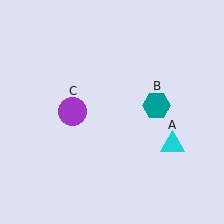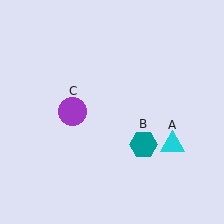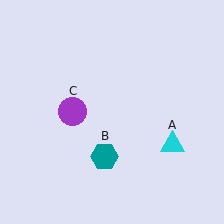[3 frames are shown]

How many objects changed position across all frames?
1 object changed position: teal hexagon (object B).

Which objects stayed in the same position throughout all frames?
Cyan triangle (object A) and purple circle (object C) remained stationary.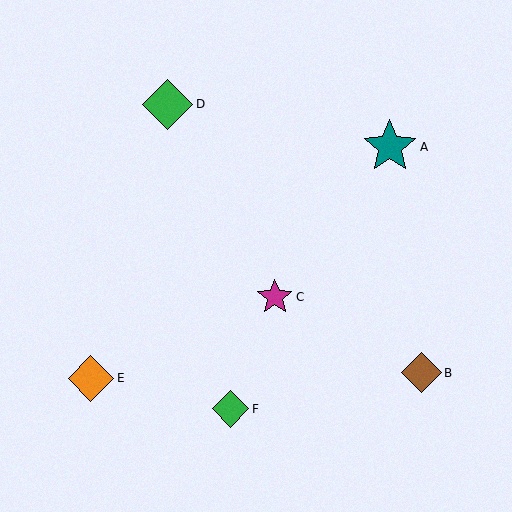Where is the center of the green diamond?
The center of the green diamond is at (231, 409).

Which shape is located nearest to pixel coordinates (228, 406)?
The green diamond (labeled F) at (231, 409) is nearest to that location.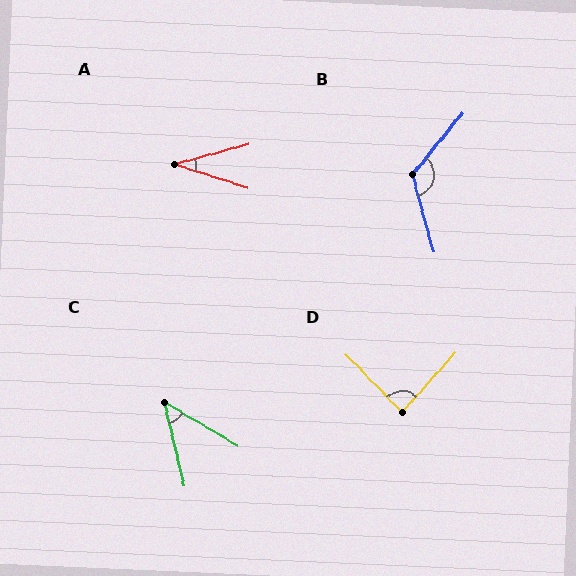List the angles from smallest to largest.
A (34°), C (46°), D (86°), B (126°).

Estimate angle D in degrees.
Approximately 86 degrees.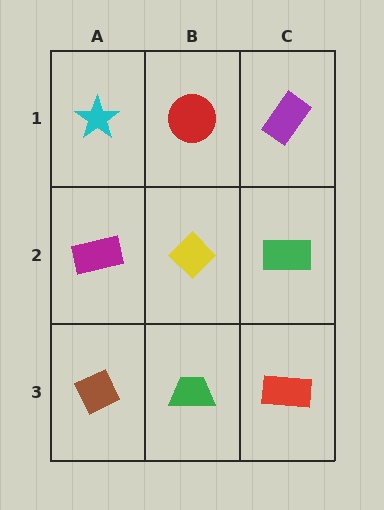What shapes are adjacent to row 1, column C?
A green rectangle (row 2, column C), a red circle (row 1, column B).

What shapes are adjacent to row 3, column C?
A green rectangle (row 2, column C), a green trapezoid (row 3, column B).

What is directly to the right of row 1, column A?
A red circle.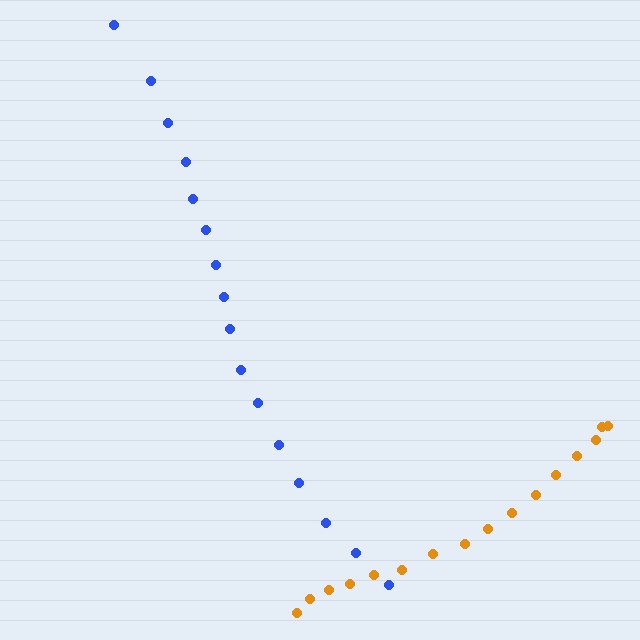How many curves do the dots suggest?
There are 2 distinct paths.